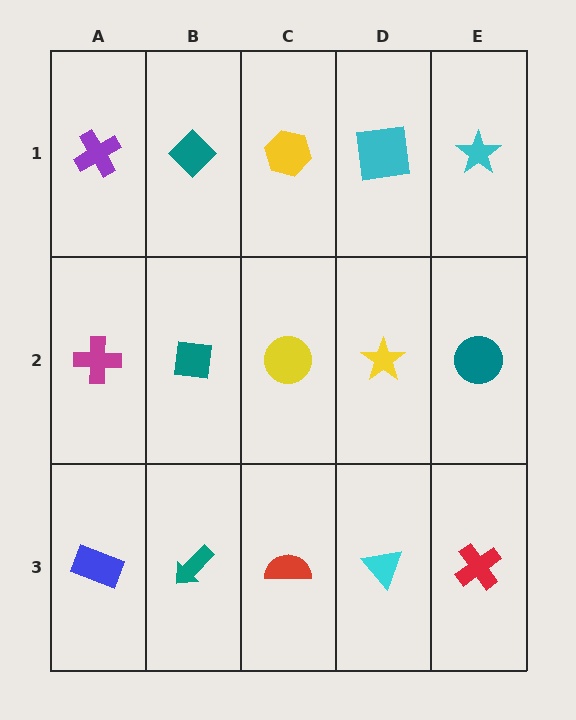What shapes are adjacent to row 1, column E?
A teal circle (row 2, column E), a cyan square (row 1, column D).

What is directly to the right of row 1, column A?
A teal diamond.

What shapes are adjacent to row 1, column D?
A yellow star (row 2, column D), a yellow hexagon (row 1, column C), a cyan star (row 1, column E).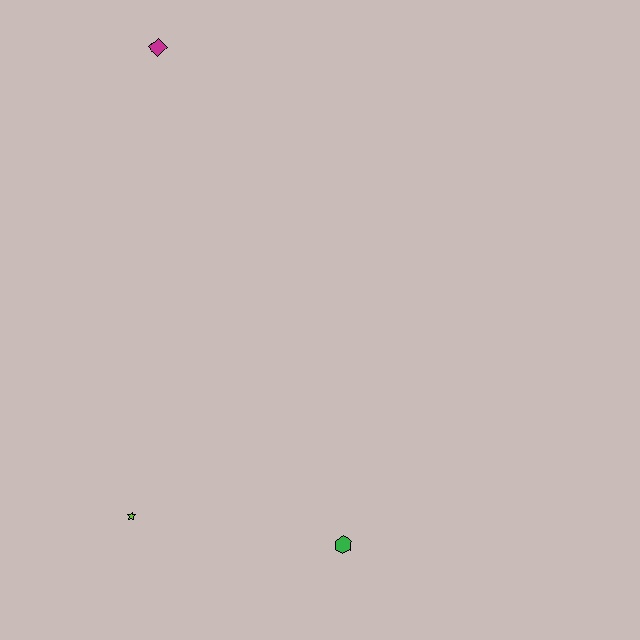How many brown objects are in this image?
There are no brown objects.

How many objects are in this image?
There are 3 objects.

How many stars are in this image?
There is 1 star.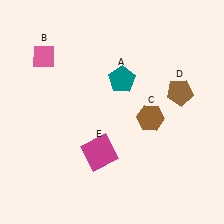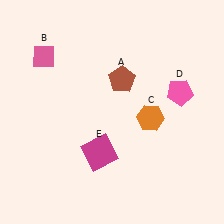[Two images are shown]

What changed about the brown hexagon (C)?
In Image 1, C is brown. In Image 2, it changed to orange.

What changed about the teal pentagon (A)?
In Image 1, A is teal. In Image 2, it changed to brown.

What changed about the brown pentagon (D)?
In Image 1, D is brown. In Image 2, it changed to pink.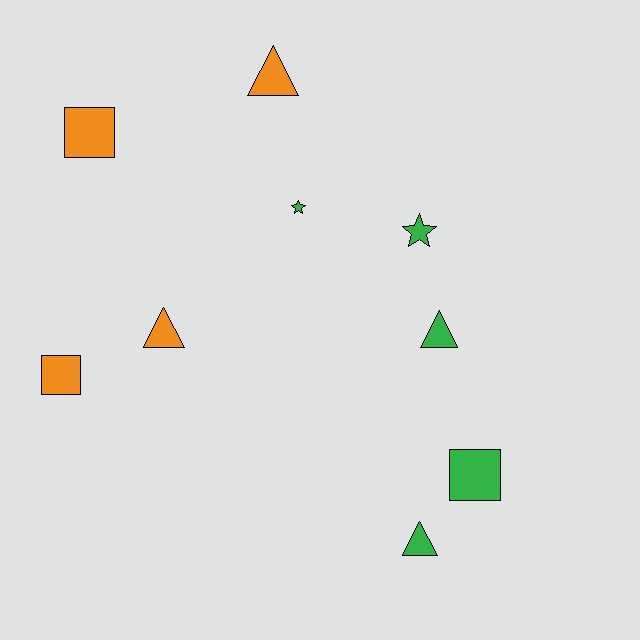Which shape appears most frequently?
Triangle, with 4 objects.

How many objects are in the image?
There are 9 objects.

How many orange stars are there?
There are no orange stars.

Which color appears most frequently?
Green, with 5 objects.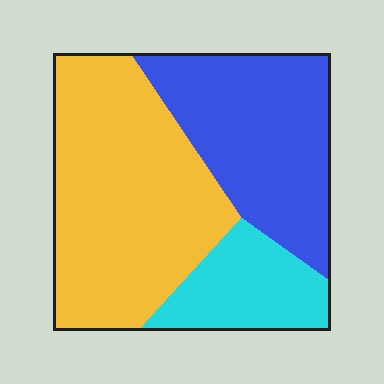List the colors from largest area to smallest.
From largest to smallest: yellow, blue, cyan.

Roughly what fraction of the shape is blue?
Blue takes up about one third (1/3) of the shape.